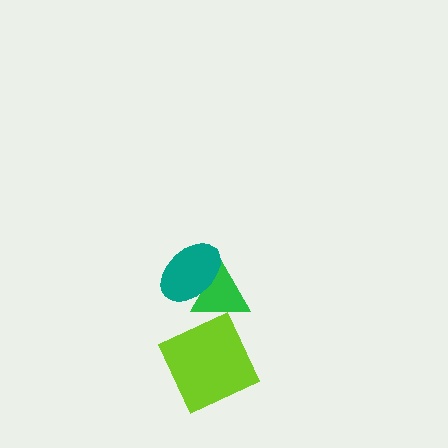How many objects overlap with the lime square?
0 objects overlap with the lime square.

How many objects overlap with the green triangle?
1 object overlaps with the green triangle.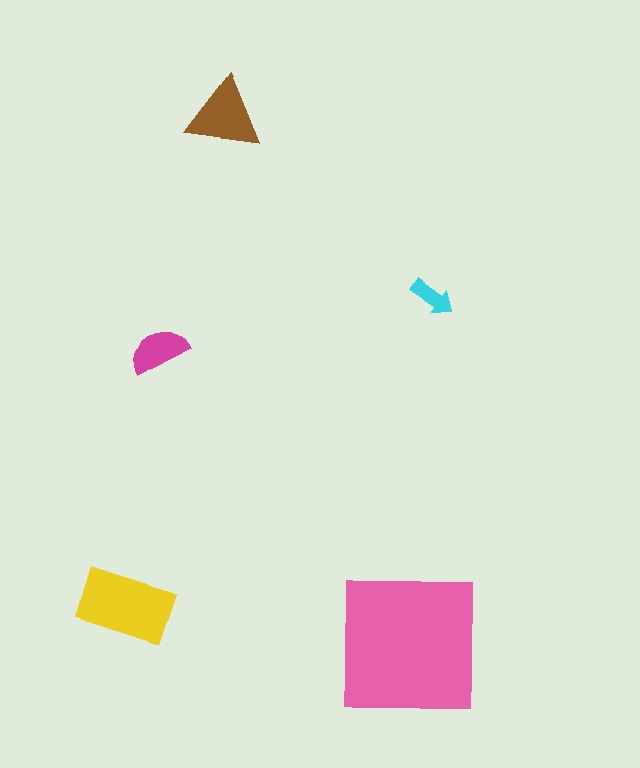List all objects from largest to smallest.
The pink square, the yellow rectangle, the brown triangle, the magenta semicircle, the cyan arrow.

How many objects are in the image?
There are 5 objects in the image.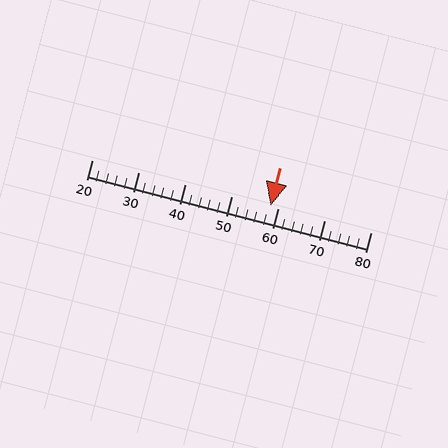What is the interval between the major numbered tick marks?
The major tick marks are spaced 10 units apart.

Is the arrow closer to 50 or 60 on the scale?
The arrow is closer to 60.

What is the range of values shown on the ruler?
The ruler shows values from 20 to 80.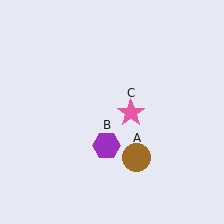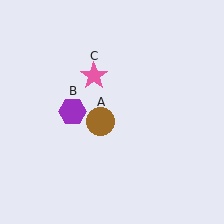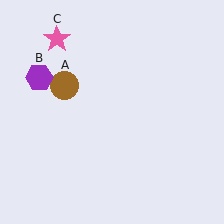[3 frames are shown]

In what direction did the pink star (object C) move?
The pink star (object C) moved up and to the left.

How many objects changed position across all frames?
3 objects changed position: brown circle (object A), purple hexagon (object B), pink star (object C).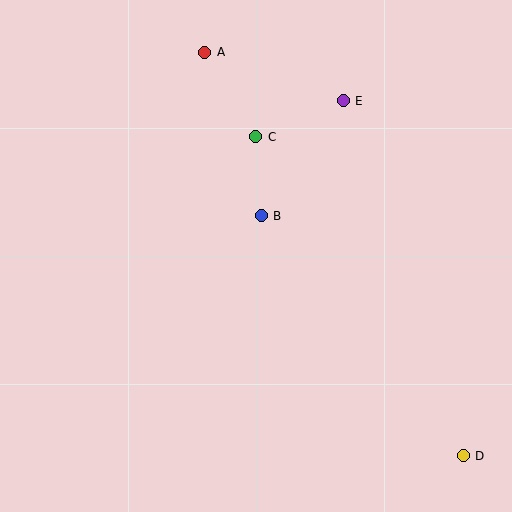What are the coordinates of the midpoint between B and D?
The midpoint between B and D is at (362, 336).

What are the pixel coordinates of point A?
Point A is at (205, 52).